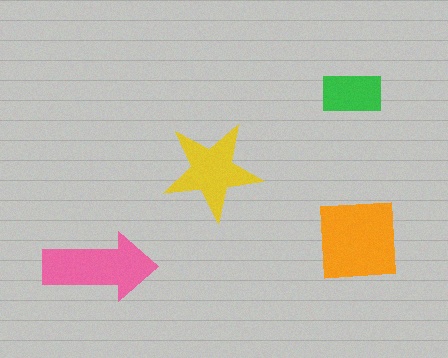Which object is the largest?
The orange square.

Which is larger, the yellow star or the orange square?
The orange square.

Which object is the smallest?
The green rectangle.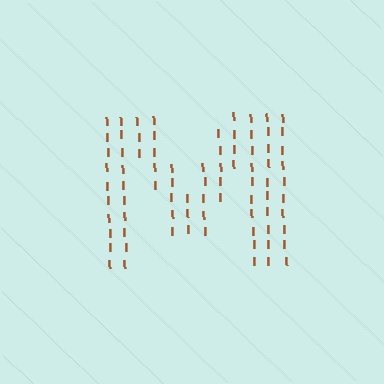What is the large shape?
The large shape is the letter M.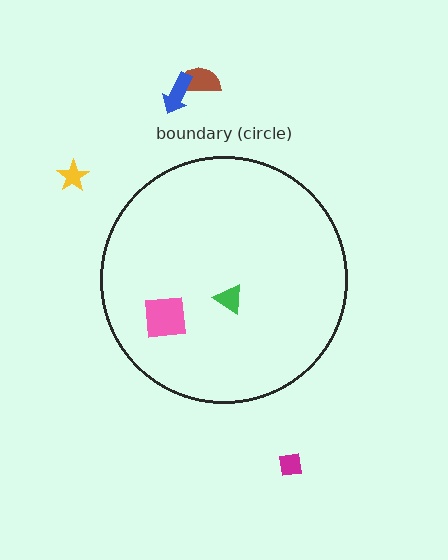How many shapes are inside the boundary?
2 inside, 4 outside.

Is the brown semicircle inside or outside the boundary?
Outside.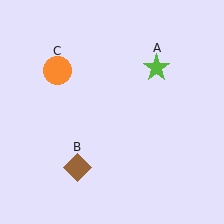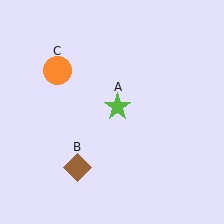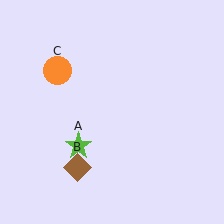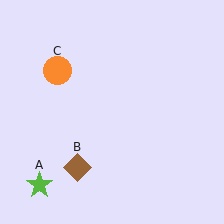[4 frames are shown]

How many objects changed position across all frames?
1 object changed position: lime star (object A).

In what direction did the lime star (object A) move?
The lime star (object A) moved down and to the left.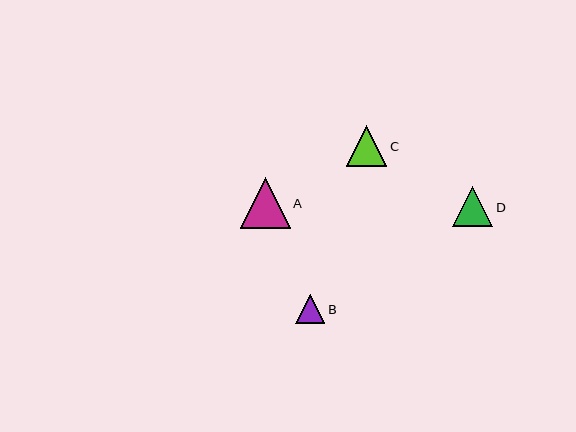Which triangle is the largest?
Triangle A is the largest with a size of approximately 50 pixels.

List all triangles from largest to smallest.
From largest to smallest: A, C, D, B.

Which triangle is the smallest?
Triangle B is the smallest with a size of approximately 29 pixels.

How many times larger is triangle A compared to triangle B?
Triangle A is approximately 1.7 times the size of triangle B.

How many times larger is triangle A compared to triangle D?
Triangle A is approximately 1.2 times the size of triangle D.